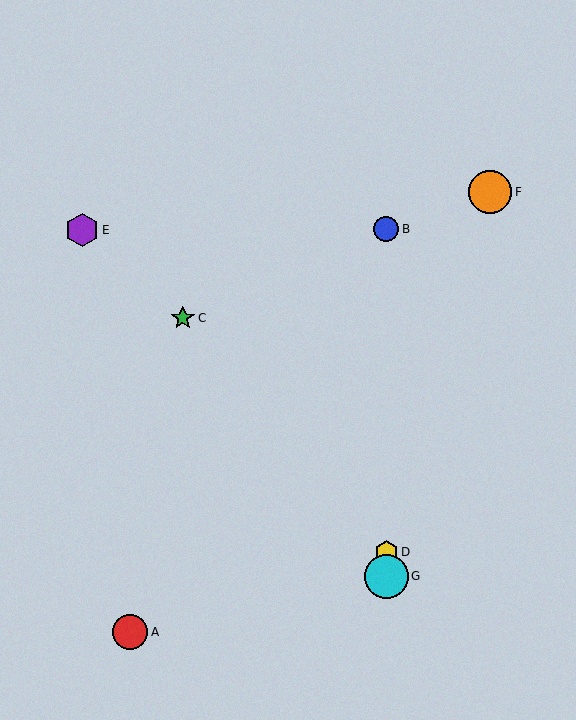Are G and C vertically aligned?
No, G is at x≈386 and C is at x≈183.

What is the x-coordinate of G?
Object G is at x≈386.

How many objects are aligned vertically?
3 objects (B, D, G) are aligned vertically.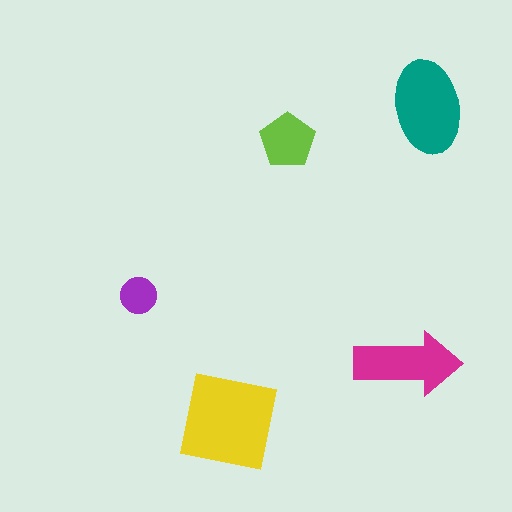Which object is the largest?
The yellow square.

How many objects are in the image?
There are 5 objects in the image.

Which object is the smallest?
The purple circle.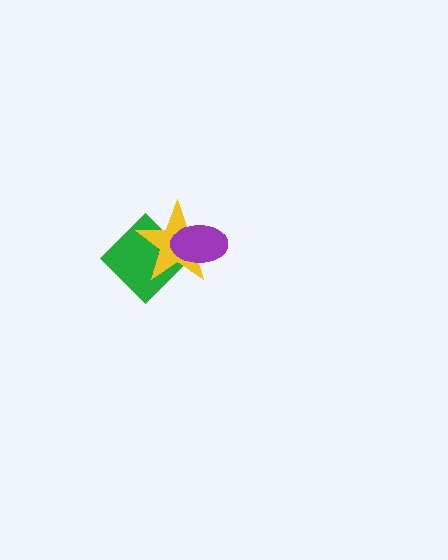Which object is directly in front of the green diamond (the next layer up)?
The yellow star is directly in front of the green diamond.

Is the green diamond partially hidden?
Yes, it is partially covered by another shape.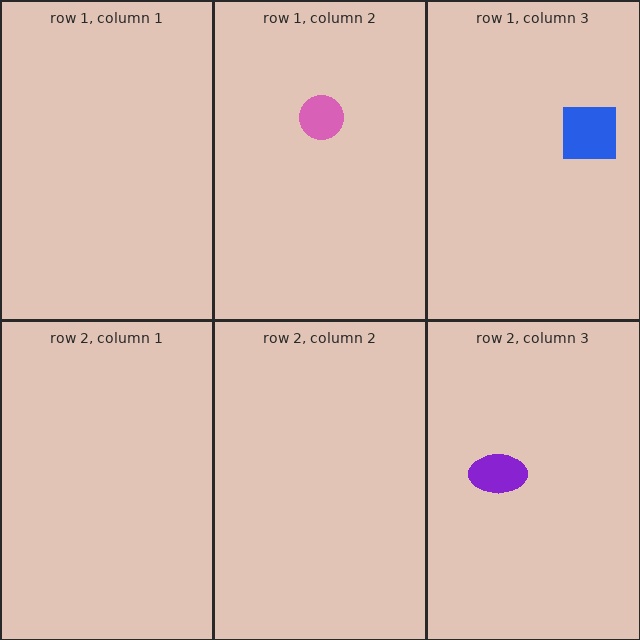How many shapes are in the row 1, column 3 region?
1.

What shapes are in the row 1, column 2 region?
The pink circle.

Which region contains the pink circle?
The row 1, column 2 region.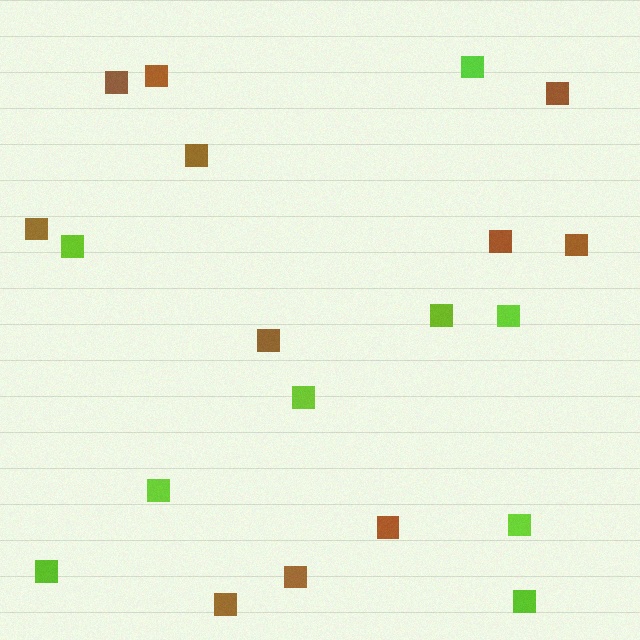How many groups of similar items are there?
There are 2 groups: one group of brown squares (11) and one group of lime squares (9).